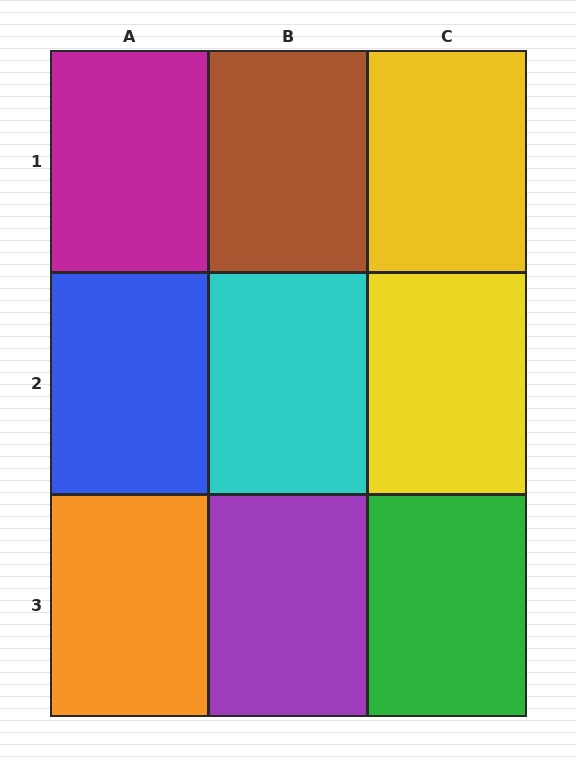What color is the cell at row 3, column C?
Green.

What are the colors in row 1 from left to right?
Magenta, brown, yellow.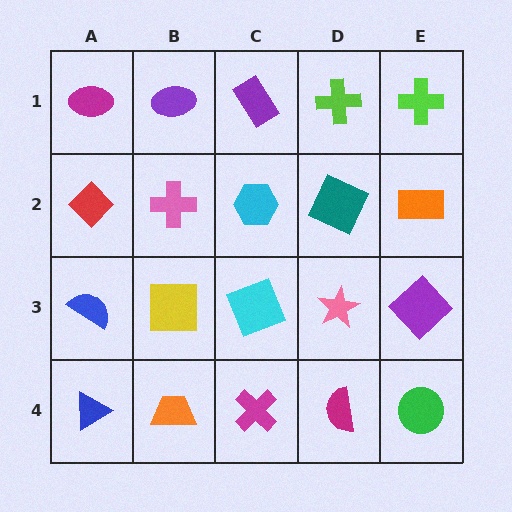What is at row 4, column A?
A blue triangle.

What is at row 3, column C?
A cyan square.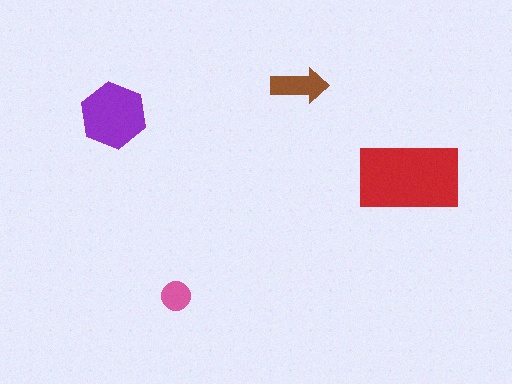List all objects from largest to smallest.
The red rectangle, the purple hexagon, the brown arrow, the pink circle.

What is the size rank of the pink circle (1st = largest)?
4th.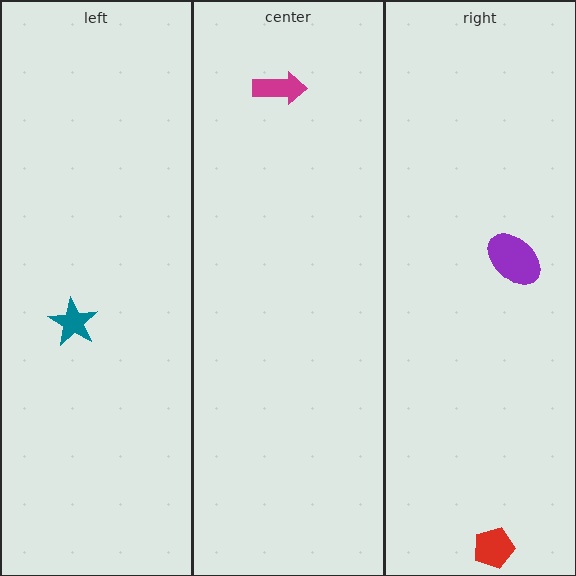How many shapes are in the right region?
2.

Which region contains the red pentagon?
The right region.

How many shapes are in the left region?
1.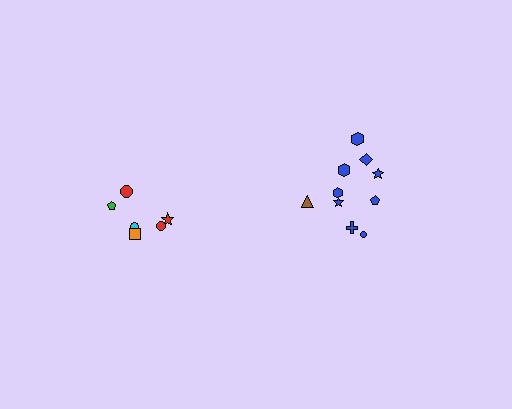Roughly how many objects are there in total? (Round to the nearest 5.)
Roughly 15 objects in total.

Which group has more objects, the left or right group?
The right group.